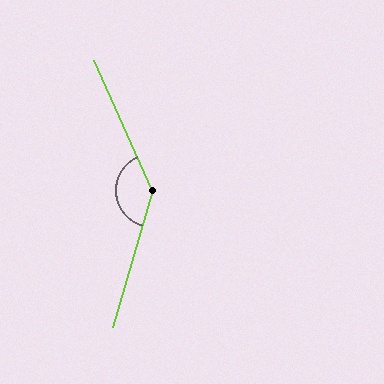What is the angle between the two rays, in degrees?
Approximately 140 degrees.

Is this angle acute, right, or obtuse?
It is obtuse.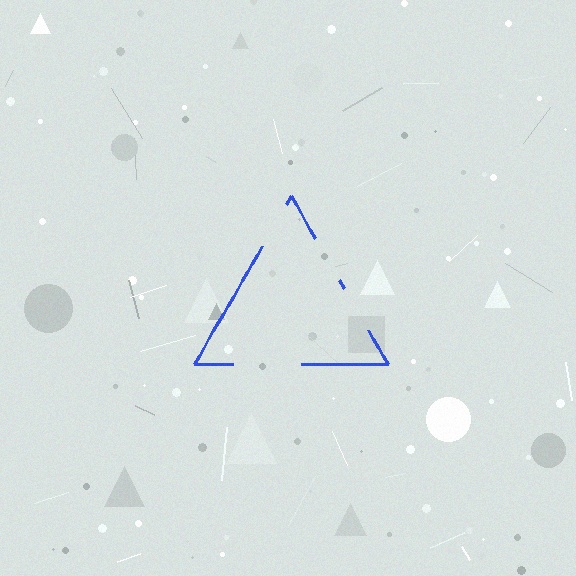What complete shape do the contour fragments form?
The contour fragments form a triangle.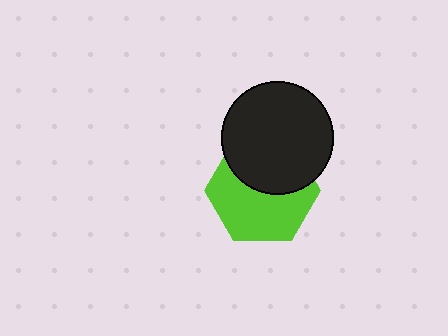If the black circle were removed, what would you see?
You would see the complete lime hexagon.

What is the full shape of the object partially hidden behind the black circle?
The partially hidden object is a lime hexagon.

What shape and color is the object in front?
The object in front is a black circle.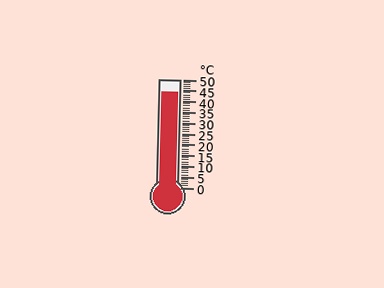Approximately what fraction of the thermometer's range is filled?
The thermometer is filled to approximately 90% of its range.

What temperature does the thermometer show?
The thermometer shows approximately 44°C.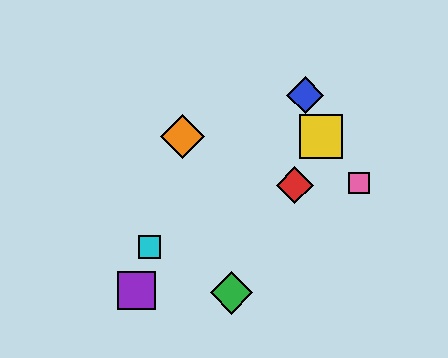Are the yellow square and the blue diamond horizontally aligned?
No, the yellow square is at y≈137 and the blue diamond is at y≈95.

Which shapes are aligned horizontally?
The yellow square, the orange diamond are aligned horizontally.